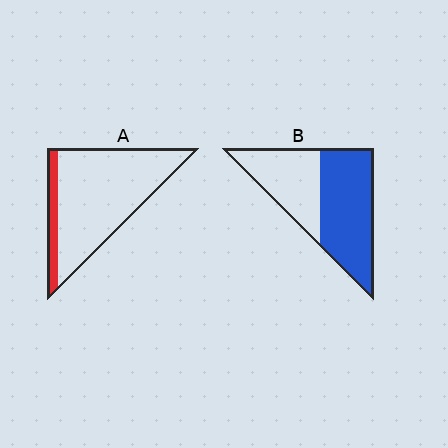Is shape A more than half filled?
No.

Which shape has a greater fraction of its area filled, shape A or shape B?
Shape B.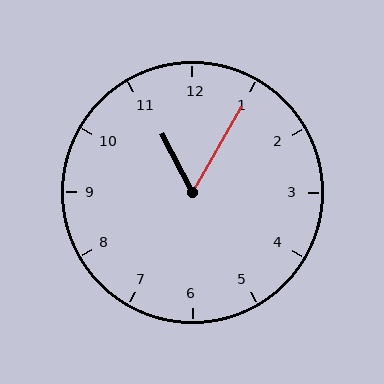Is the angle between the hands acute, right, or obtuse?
It is acute.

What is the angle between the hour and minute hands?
Approximately 58 degrees.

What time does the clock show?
11:05.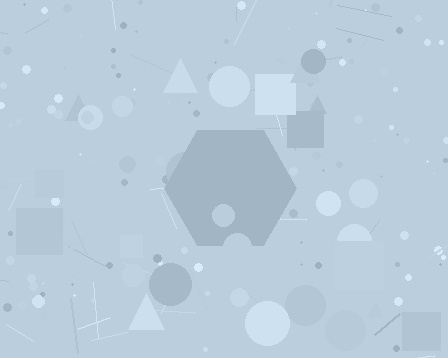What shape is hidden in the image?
A hexagon is hidden in the image.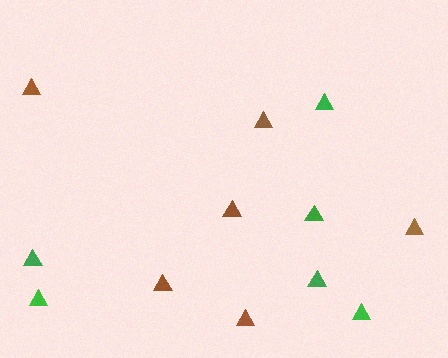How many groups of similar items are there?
There are 2 groups: one group of green triangles (6) and one group of brown triangles (6).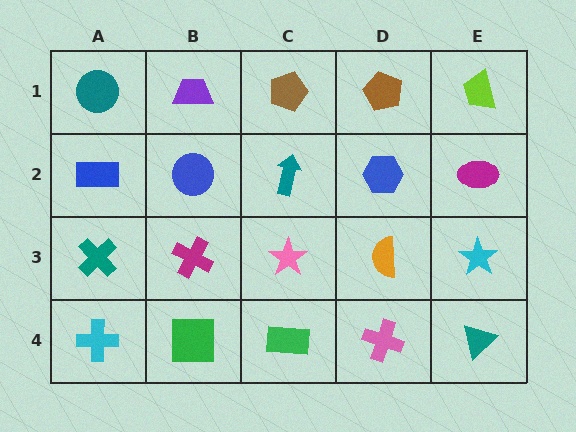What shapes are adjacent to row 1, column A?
A blue rectangle (row 2, column A), a purple trapezoid (row 1, column B).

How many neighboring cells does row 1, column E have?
2.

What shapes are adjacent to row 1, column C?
A teal arrow (row 2, column C), a purple trapezoid (row 1, column B), a brown pentagon (row 1, column D).